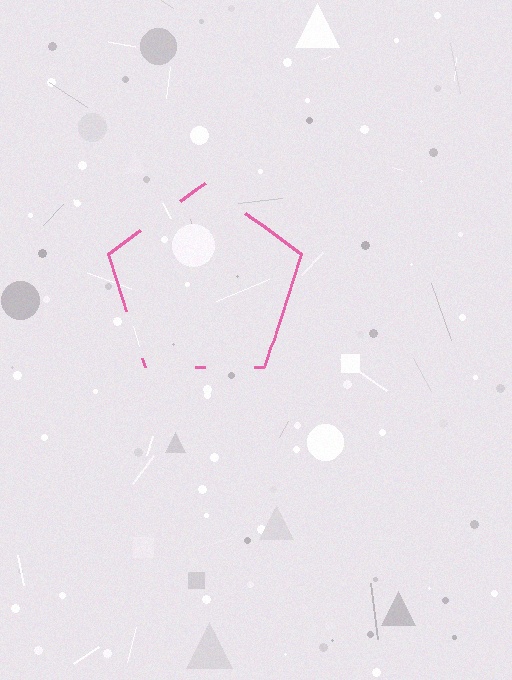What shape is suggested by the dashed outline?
The dashed outline suggests a pentagon.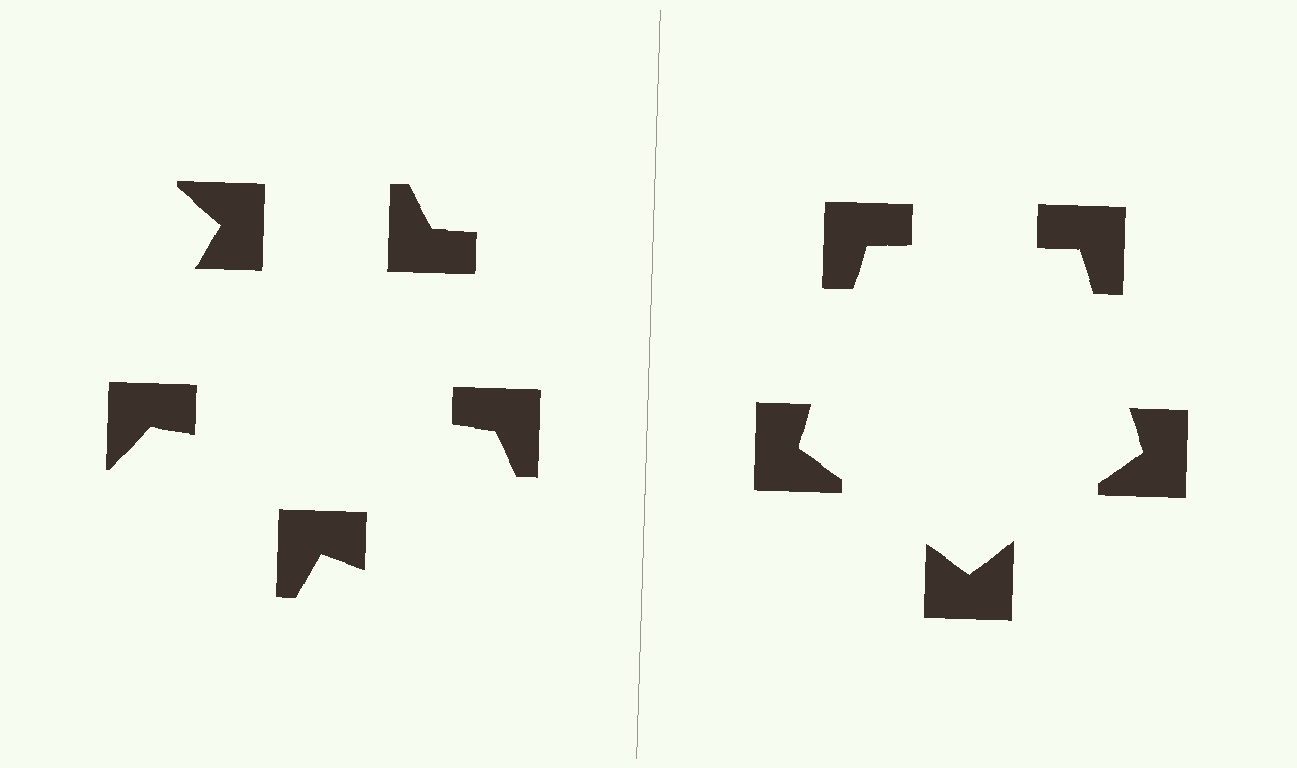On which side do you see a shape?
An illusory pentagon appears on the right side. On the left side the wedge cuts are rotated, so no coherent shape forms.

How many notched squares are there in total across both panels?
10 — 5 on each side.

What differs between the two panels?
The notched squares are positioned identically on both sides; only the wedge orientations differ. On the right they align to a pentagon; on the left they are misaligned.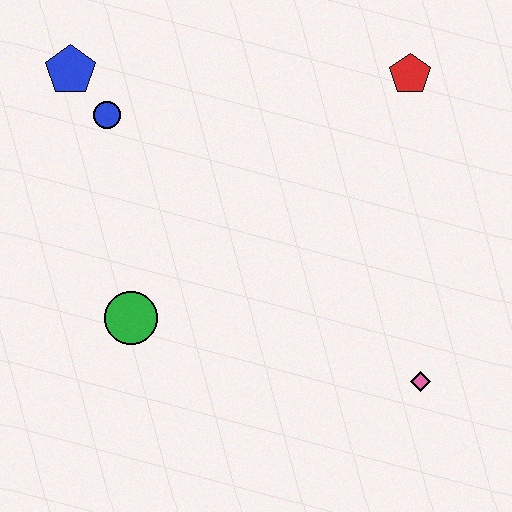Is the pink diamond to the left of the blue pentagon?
No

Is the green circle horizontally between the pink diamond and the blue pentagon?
Yes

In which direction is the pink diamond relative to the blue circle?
The pink diamond is to the right of the blue circle.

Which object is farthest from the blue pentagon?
The pink diamond is farthest from the blue pentagon.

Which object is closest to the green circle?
The blue circle is closest to the green circle.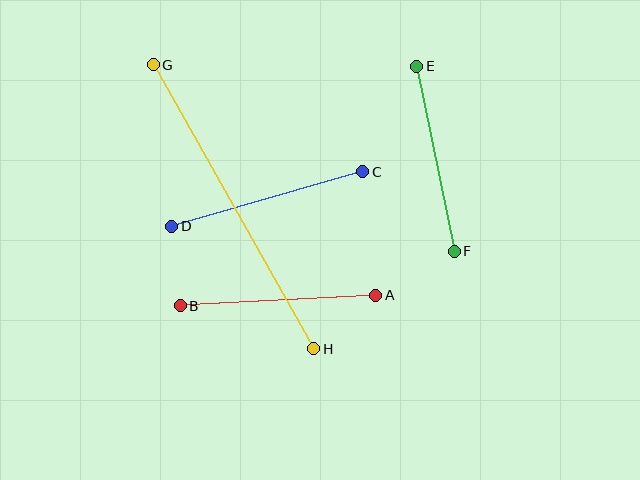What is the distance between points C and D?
The distance is approximately 199 pixels.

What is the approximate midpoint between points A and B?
The midpoint is at approximately (278, 301) pixels.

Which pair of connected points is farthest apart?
Points G and H are farthest apart.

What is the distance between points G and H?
The distance is approximately 327 pixels.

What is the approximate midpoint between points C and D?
The midpoint is at approximately (267, 199) pixels.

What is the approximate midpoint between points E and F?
The midpoint is at approximately (435, 159) pixels.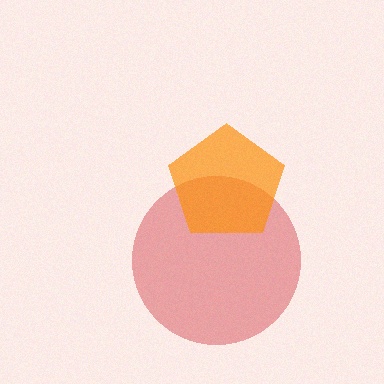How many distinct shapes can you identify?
There are 2 distinct shapes: a red circle, an orange pentagon.